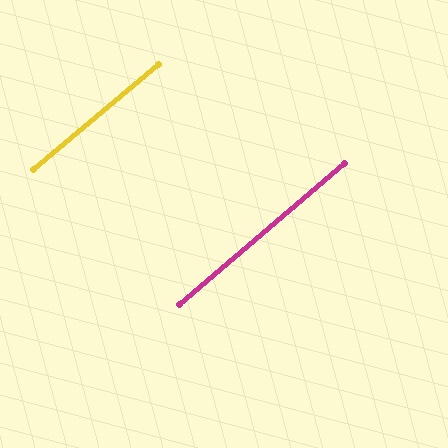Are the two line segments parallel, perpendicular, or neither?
Parallel — their directions differ by only 0.4°.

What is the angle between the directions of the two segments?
Approximately 0 degrees.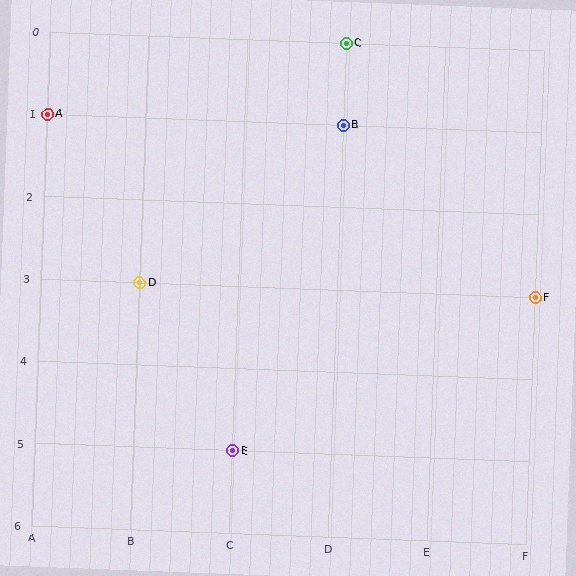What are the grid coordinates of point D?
Point D is at grid coordinates (B, 3).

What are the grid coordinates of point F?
Point F is at grid coordinates (F, 3).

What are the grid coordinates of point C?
Point C is at grid coordinates (D, 0).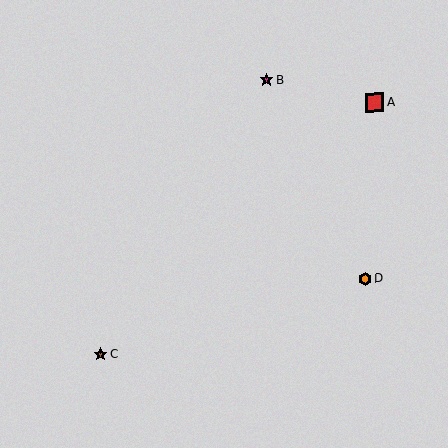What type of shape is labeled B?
Shape B is a magenta star.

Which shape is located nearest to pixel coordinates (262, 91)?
The magenta star (labeled B) at (266, 80) is nearest to that location.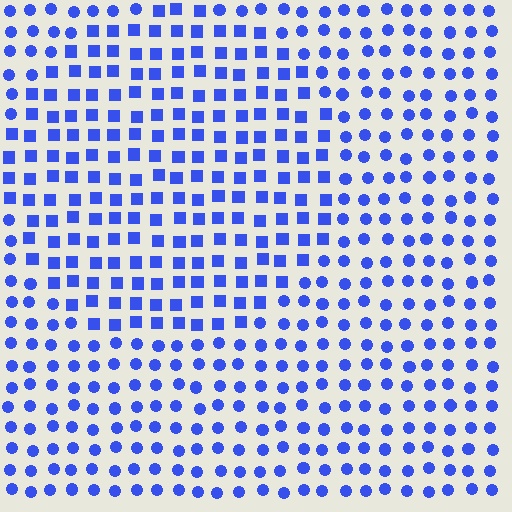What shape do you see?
I see a circle.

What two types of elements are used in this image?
The image uses squares inside the circle region and circles outside it.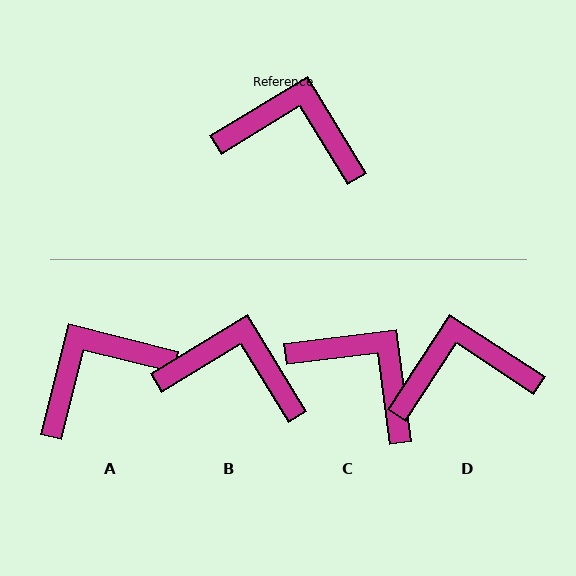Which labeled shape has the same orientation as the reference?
B.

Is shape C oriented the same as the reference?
No, it is off by about 24 degrees.